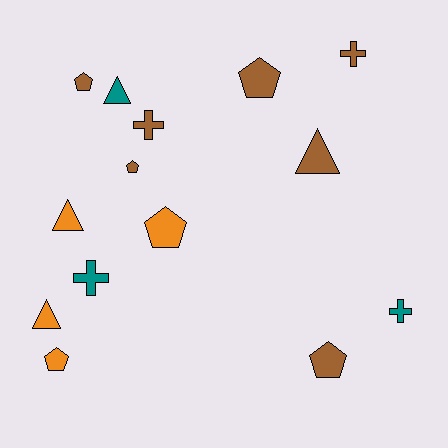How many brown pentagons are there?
There are 4 brown pentagons.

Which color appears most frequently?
Brown, with 7 objects.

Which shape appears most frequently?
Pentagon, with 6 objects.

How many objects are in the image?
There are 14 objects.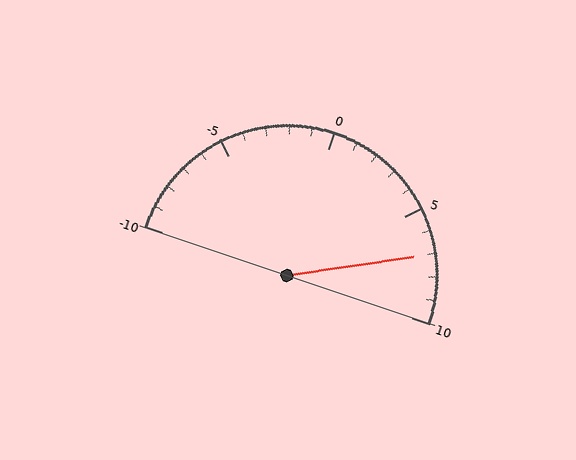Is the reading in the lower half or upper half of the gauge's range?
The reading is in the upper half of the range (-10 to 10).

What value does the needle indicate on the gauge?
The needle indicates approximately 7.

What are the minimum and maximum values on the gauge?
The gauge ranges from -10 to 10.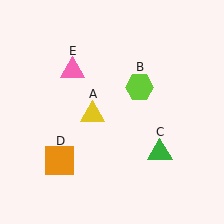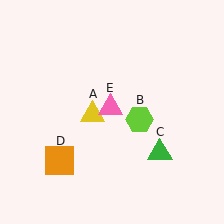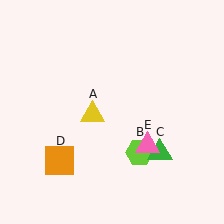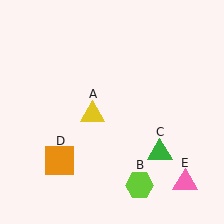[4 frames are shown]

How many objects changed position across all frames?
2 objects changed position: lime hexagon (object B), pink triangle (object E).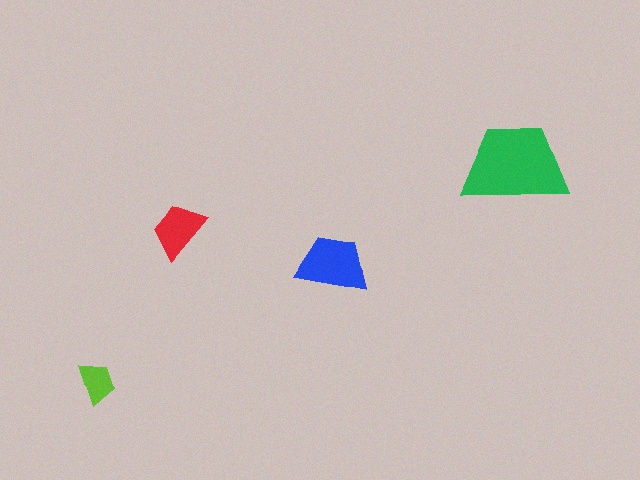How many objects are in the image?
There are 4 objects in the image.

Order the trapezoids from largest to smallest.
the green one, the blue one, the red one, the lime one.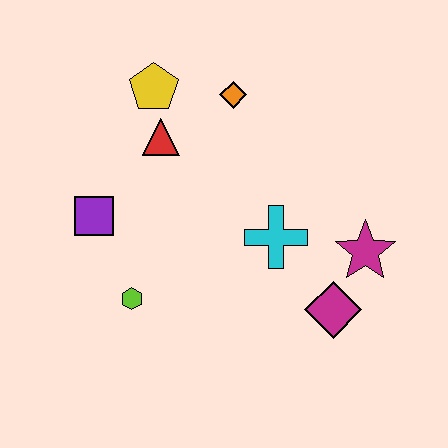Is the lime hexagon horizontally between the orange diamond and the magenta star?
No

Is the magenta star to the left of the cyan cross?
No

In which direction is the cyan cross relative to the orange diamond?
The cyan cross is below the orange diamond.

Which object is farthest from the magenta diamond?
The yellow pentagon is farthest from the magenta diamond.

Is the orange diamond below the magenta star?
No